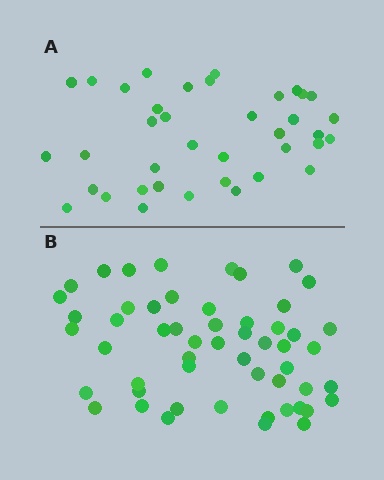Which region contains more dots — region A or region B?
Region B (the bottom region) has more dots.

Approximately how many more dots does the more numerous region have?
Region B has approximately 15 more dots than region A.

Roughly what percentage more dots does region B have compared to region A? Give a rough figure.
About 40% more.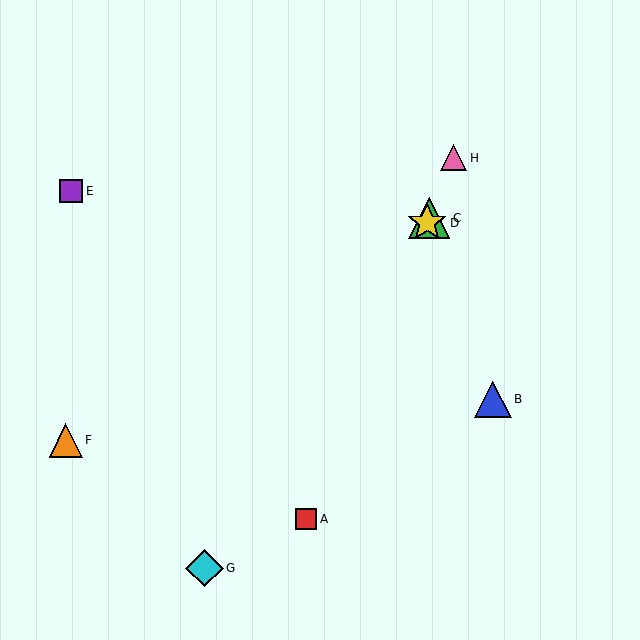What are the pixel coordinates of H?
Object H is at (454, 158).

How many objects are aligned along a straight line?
4 objects (A, C, D, H) are aligned along a straight line.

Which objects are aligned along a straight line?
Objects A, C, D, H are aligned along a straight line.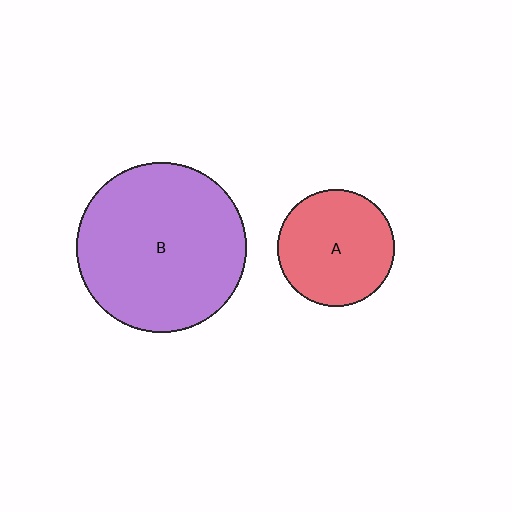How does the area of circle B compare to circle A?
Approximately 2.1 times.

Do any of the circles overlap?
No, none of the circles overlap.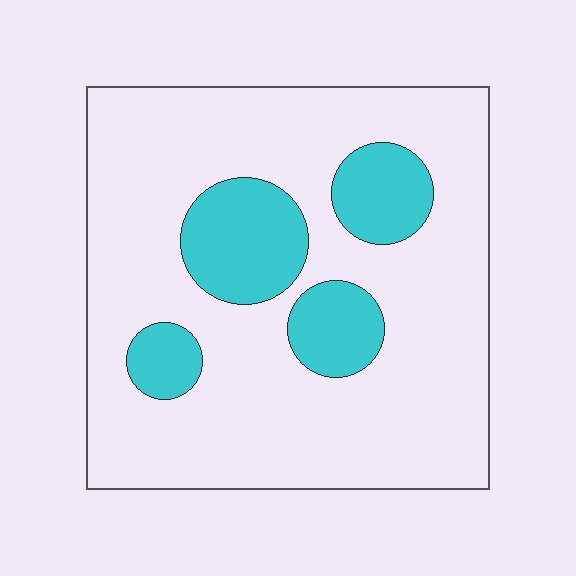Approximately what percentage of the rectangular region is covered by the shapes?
Approximately 20%.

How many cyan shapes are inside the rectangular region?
4.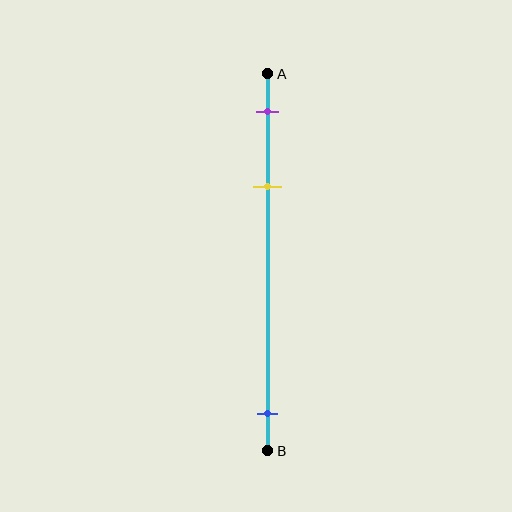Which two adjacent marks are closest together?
The purple and yellow marks are the closest adjacent pair.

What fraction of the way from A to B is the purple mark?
The purple mark is approximately 10% (0.1) of the way from A to B.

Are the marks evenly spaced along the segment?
No, the marks are not evenly spaced.